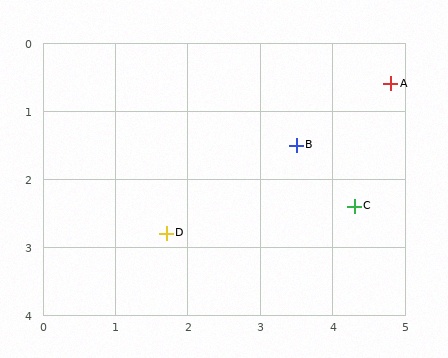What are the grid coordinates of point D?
Point D is at approximately (1.7, 2.8).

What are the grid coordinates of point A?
Point A is at approximately (4.8, 0.6).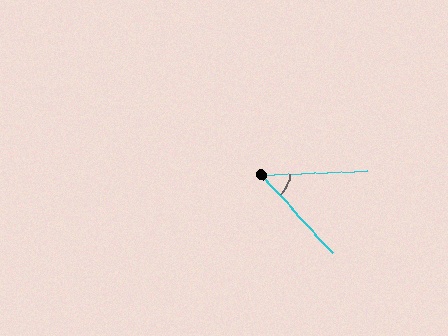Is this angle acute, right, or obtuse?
It is acute.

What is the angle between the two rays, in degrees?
Approximately 50 degrees.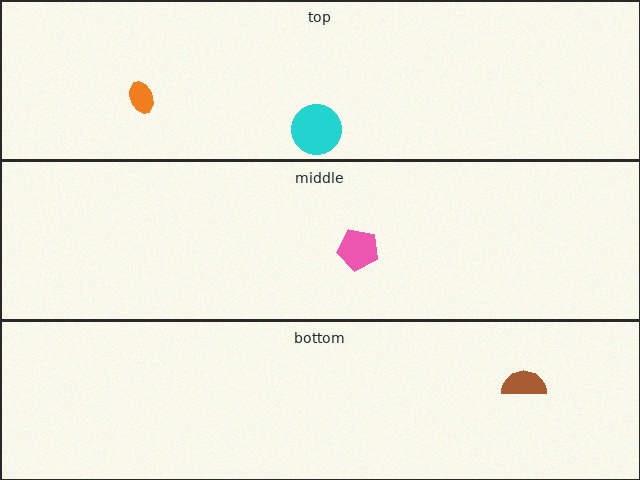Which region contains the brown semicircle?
The bottom region.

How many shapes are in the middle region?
1.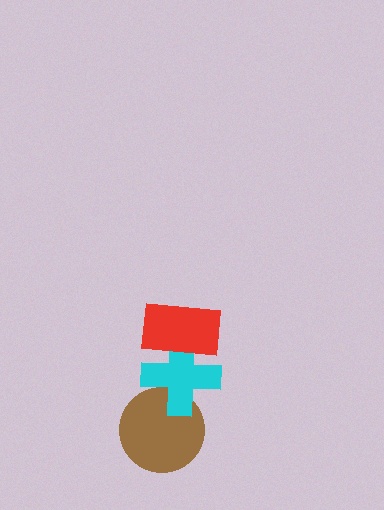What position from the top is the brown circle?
The brown circle is 3rd from the top.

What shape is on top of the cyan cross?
The red rectangle is on top of the cyan cross.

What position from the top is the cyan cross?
The cyan cross is 2nd from the top.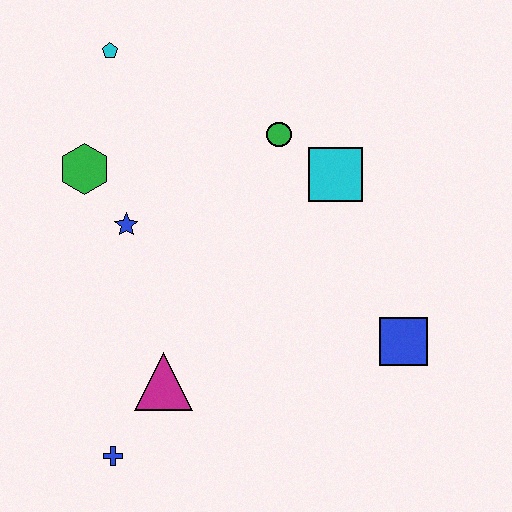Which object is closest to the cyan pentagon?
The green hexagon is closest to the cyan pentagon.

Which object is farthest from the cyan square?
The blue cross is farthest from the cyan square.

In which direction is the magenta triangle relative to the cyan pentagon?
The magenta triangle is below the cyan pentagon.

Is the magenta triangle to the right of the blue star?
Yes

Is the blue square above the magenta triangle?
Yes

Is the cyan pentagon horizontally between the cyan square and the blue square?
No